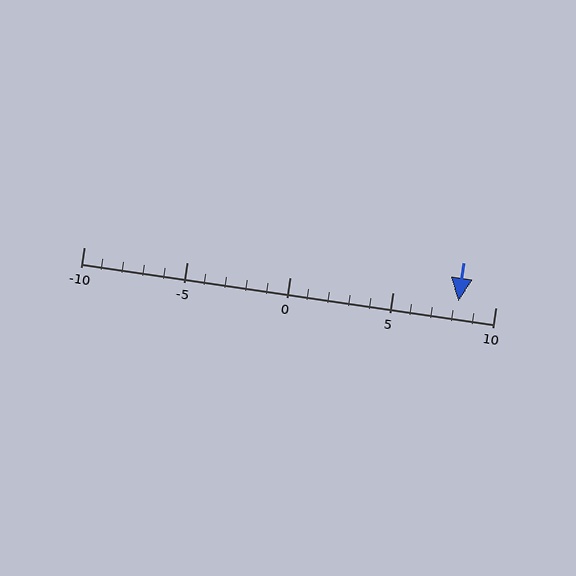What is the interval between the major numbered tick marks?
The major tick marks are spaced 5 units apart.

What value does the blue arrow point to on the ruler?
The blue arrow points to approximately 8.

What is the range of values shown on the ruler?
The ruler shows values from -10 to 10.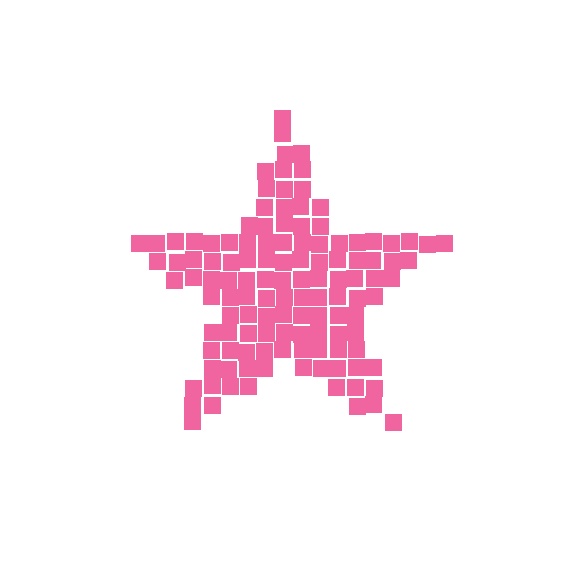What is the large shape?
The large shape is a star.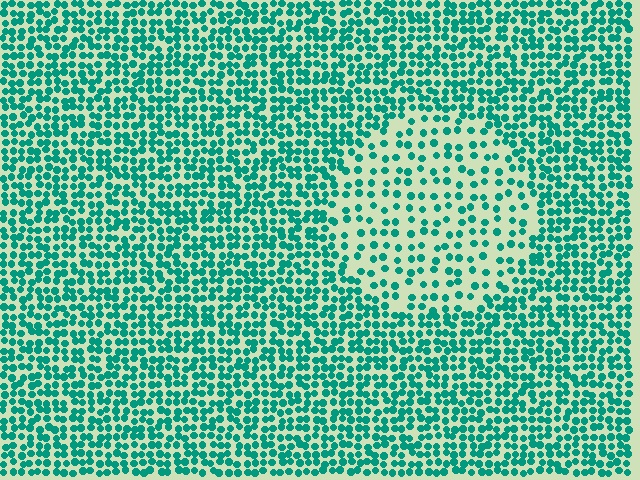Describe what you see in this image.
The image contains small teal elements arranged at two different densities. A circle-shaped region is visible where the elements are less densely packed than the surrounding area.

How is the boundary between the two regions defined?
The boundary is defined by a change in element density (approximately 2.1x ratio). All elements are the same color, size, and shape.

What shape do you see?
I see a circle.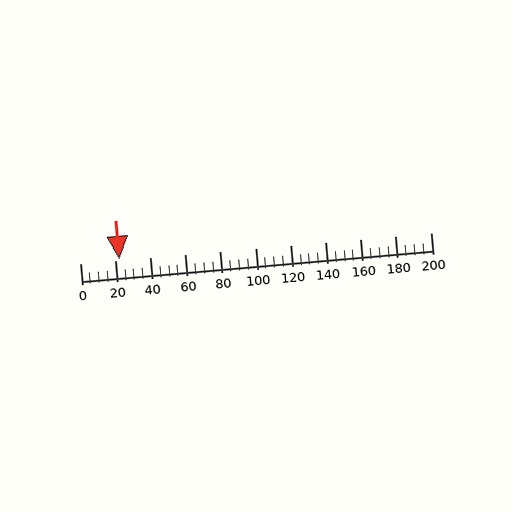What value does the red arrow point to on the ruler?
The red arrow points to approximately 22.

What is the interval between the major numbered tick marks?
The major tick marks are spaced 20 units apart.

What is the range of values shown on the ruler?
The ruler shows values from 0 to 200.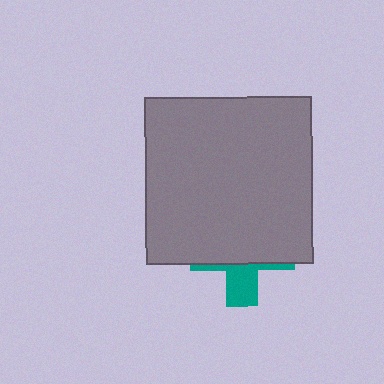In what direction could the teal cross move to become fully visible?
The teal cross could move down. That would shift it out from behind the gray square entirely.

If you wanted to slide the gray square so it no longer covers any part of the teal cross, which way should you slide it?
Slide it up — that is the most direct way to separate the two shapes.